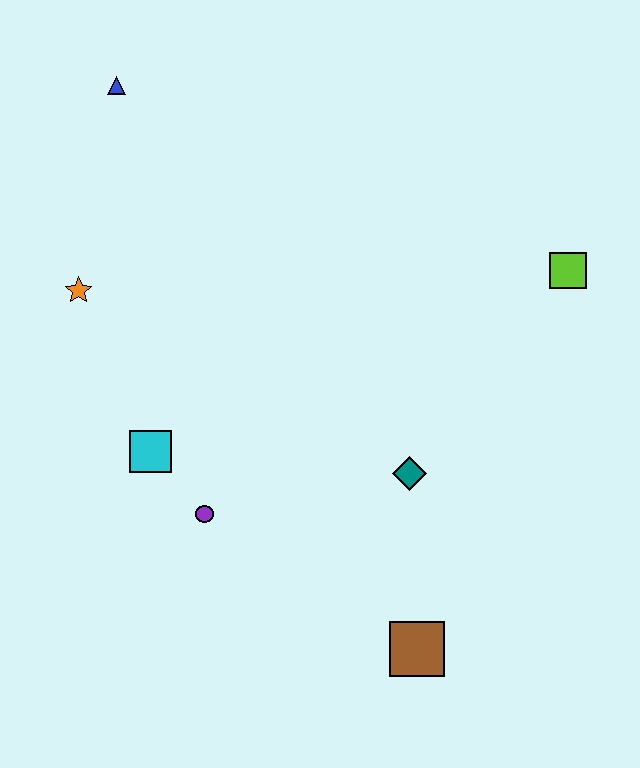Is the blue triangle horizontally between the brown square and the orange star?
Yes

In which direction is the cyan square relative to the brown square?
The cyan square is to the left of the brown square.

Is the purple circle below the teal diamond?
Yes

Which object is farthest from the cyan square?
The lime square is farthest from the cyan square.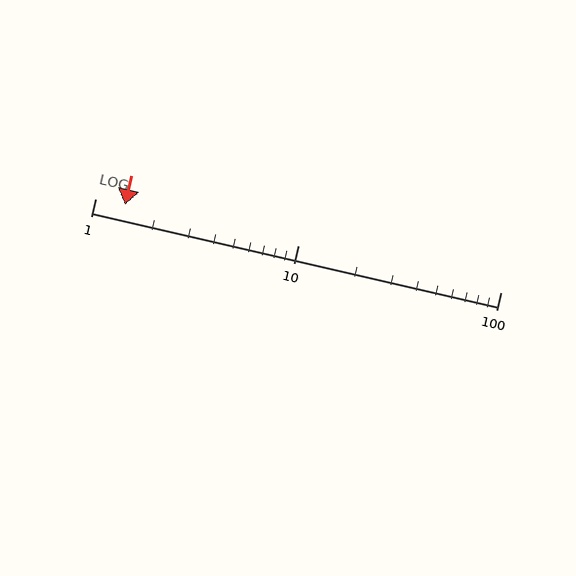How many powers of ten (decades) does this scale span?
The scale spans 2 decades, from 1 to 100.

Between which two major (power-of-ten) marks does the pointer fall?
The pointer is between 1 and 10.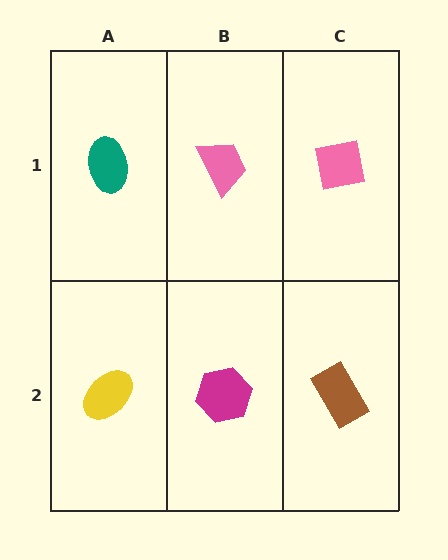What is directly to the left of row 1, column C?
A pink trapezoid.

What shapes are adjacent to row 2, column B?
A pink trapezoid (row 1, column B), a yellow ellipse (row 2, column A), a brown rectangle (row 2, column C).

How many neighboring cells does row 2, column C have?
2.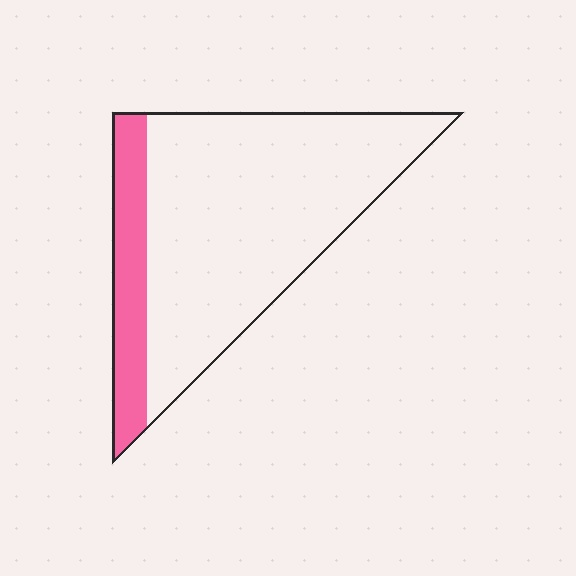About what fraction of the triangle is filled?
About one fifth (1/5).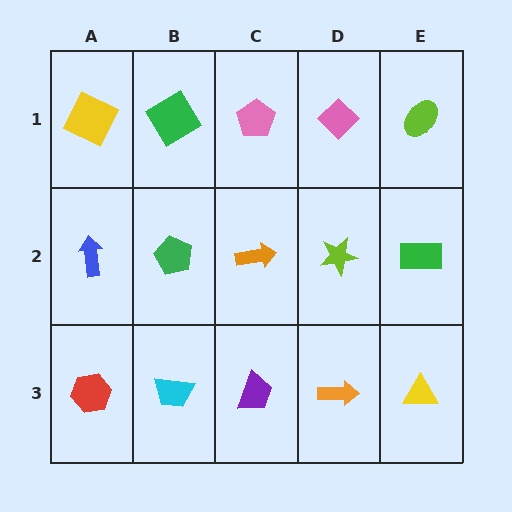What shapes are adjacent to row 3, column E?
A green rectangle (row 2, column E), an orange arrow (row 3, column D).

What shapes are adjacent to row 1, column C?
An orange arrow (row 2, column C), a green diamond (row 1, column B), a pink diamond (row 1, column D).